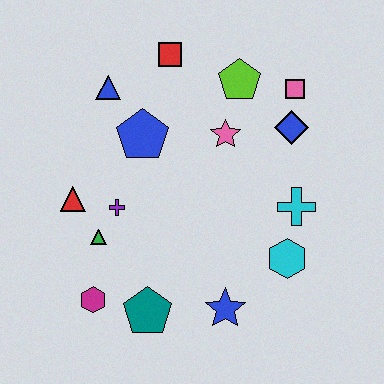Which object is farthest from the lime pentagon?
The magenta hexagon is farthest from the lime pentagon.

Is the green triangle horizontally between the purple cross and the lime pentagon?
No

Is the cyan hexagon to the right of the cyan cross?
No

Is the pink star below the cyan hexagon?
No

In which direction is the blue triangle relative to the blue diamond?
The blue triangle is to the left of the blue diamond.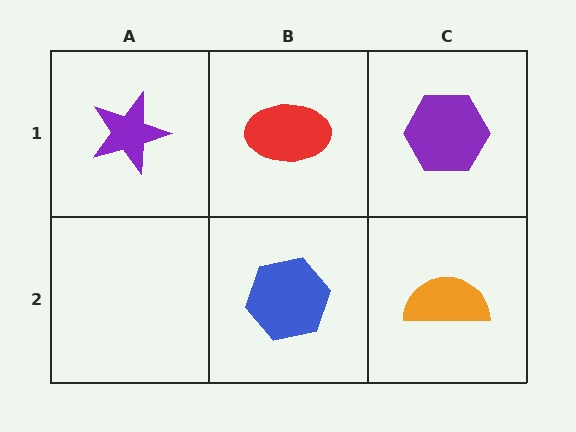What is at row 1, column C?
A purple hexagon.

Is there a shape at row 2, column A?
No, that cell is empty.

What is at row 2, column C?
An orange semicircle.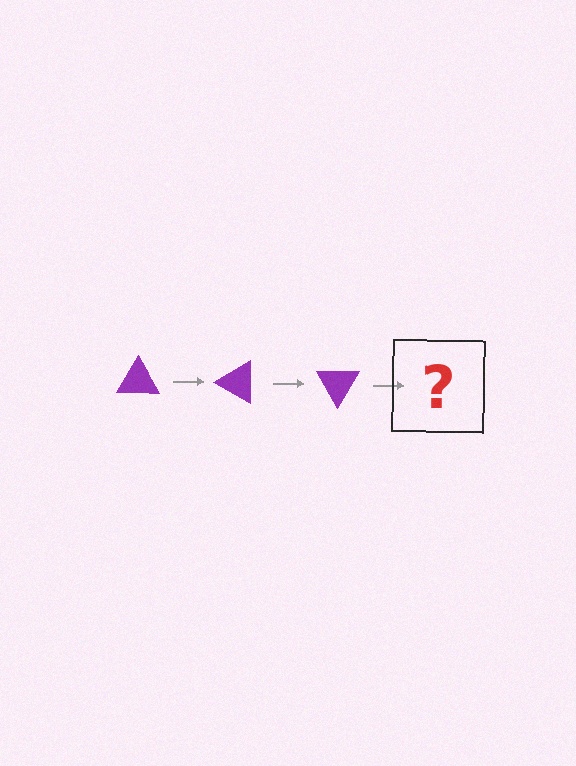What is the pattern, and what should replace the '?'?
The pattern is that the triangle rotates 30 degrees each step. The '?' should be a purple triangle rotated 90 degrees.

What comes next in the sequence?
The next element should be a purple triangle rotated 90 degrees.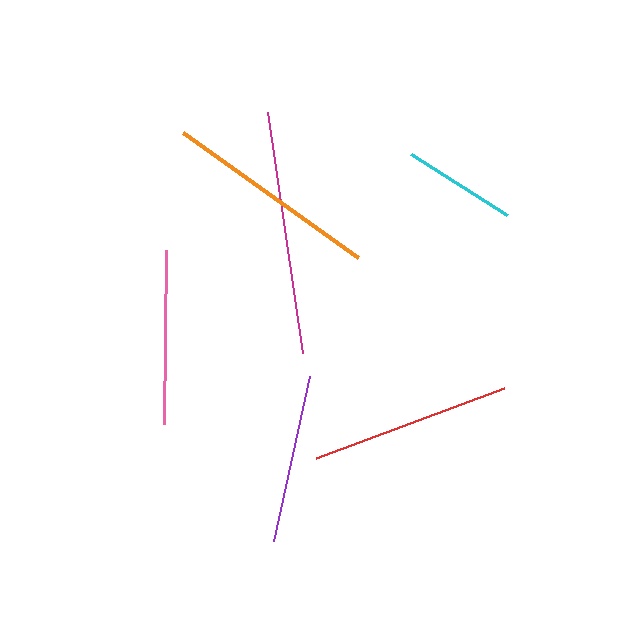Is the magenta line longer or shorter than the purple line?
The magenta line is longer than the purple line.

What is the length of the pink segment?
The pink segment is approximately 174 pixels long.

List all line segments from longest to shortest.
From longest to shortest: magenta, orange, red, pink, purple, cyan.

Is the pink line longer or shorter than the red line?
The red line is longer than the pink line.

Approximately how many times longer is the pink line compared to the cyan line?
The pink line is approximately 1.5 times the length of the cyan line.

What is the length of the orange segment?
The orange segment is approximately 215 pixels long.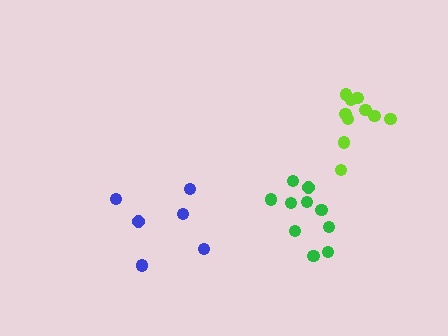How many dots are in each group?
Group 1: 6 dots, Group 2: 10 dots, Group 3: 10 dots (26 total).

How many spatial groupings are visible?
There are 3 spatial groupings.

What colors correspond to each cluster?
The clusters are colored: blue, lime, green.